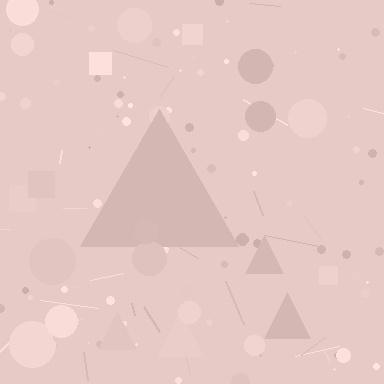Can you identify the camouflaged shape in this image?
The camouflaged shape is a triangle.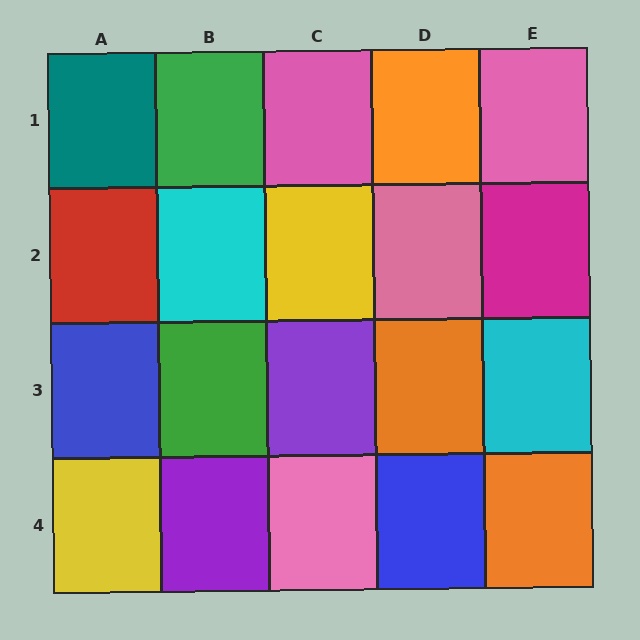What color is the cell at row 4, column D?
Blue.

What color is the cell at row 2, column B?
Cyan.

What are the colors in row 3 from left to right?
Blue, green, purple, orange, cyan.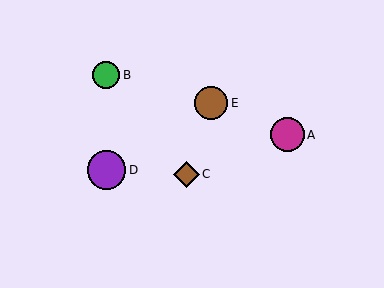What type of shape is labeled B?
Shape B is a green circle.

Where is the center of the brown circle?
The center of the brown circle is at (211, 103).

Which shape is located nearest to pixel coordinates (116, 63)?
The green circle (labeled B) at (106, 75) is nearest to that location.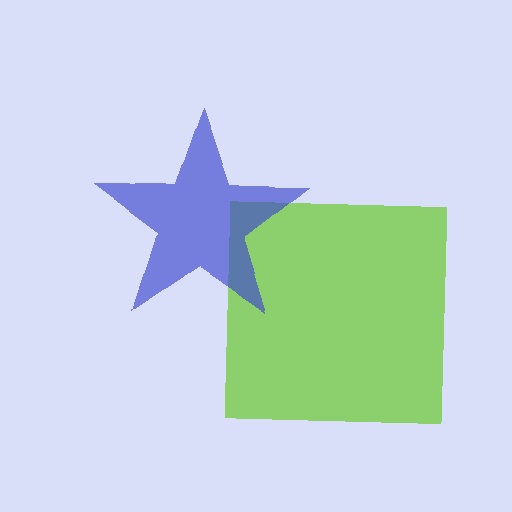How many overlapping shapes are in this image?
There are 2 overlapping shapes in the image.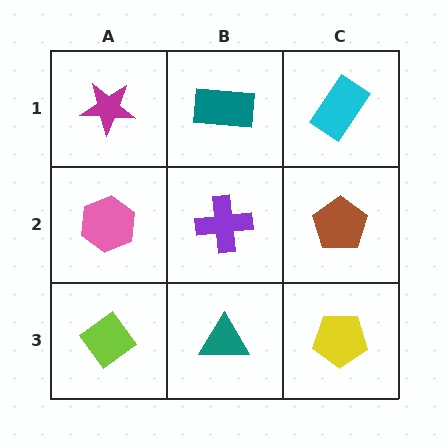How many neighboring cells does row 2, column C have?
3.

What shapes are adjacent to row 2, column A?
A magenta star (row 1, column A), a lime diamond (row 3, column A), a purple cross (row 2, column B).